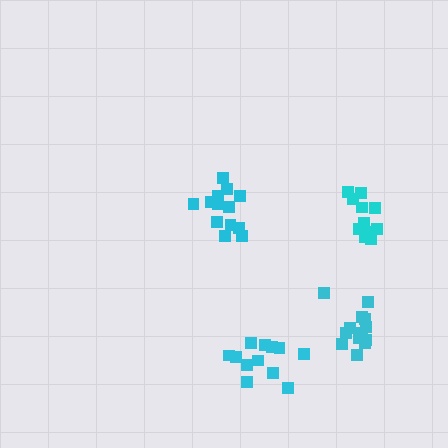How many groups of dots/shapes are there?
There are 4 groups.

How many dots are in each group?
Group 1: 13 dots, Group 2: 13 dots, Group 3: 11 dots, Group 4: 12 dots (49 total).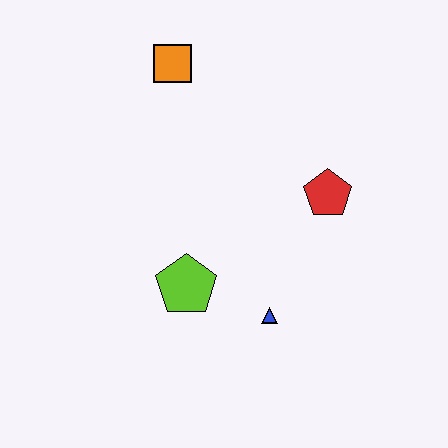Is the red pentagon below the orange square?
Yes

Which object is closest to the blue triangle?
The lime pentagon is closest to the blue triangle.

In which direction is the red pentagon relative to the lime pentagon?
The red pentagon is to the right of the lime pentagon.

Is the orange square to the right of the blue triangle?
No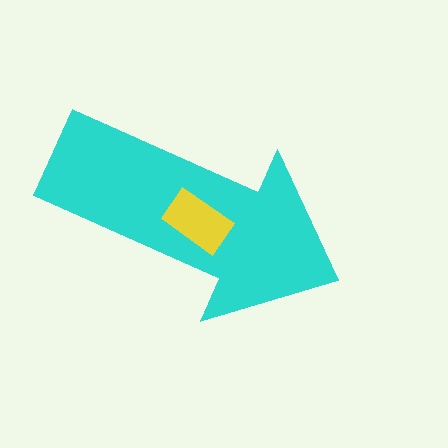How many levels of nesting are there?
2.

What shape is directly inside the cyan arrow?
The yellow rectangle.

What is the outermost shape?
The cyan arrow.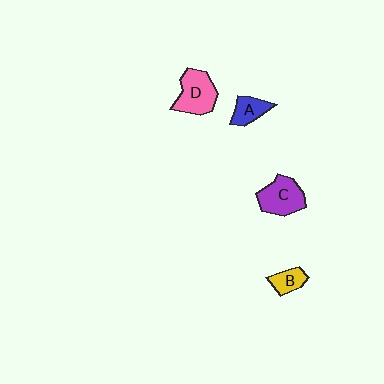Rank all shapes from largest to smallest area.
From largest to smallest: D (pink), C (purple), A (blue), B (yellow).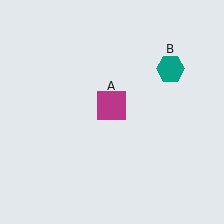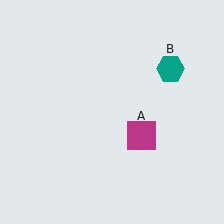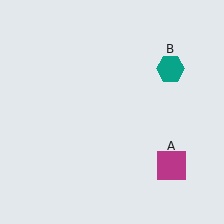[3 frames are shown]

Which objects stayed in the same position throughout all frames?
Teal hexagon (object B) remained stationary.